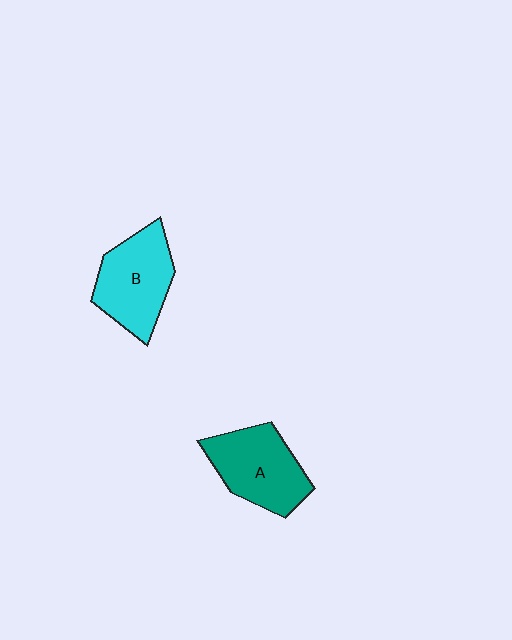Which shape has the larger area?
Shape A (teal).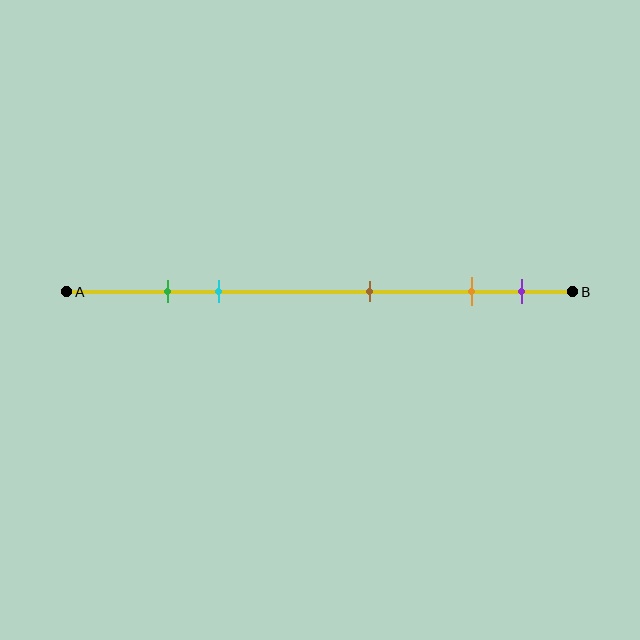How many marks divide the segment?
There are 5 marks dividing the segment.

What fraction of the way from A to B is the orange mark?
The orange mark is approximately 80% (0.8) of the way from A to B.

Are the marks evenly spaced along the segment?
No, the marks are not evenly spaced.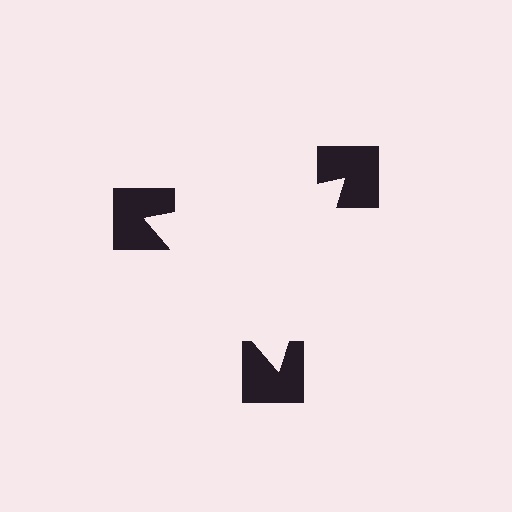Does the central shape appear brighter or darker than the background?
It typically appears slightly brighter than the background, even though no actual brightness change is drawn.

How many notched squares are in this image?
There are 3 — one at each vertex of the illusory triangle.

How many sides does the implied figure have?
3 sides.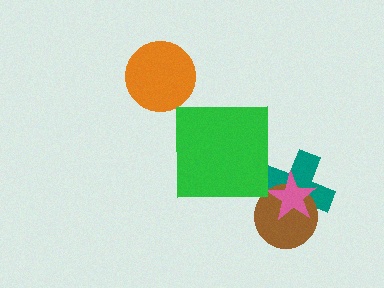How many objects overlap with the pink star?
2 objects overlap with the pink star.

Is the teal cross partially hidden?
Yes, it is partially covered by another shape.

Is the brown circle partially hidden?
Yes, it is partially covered by another shape.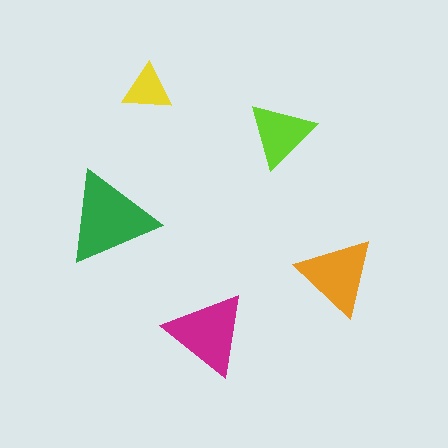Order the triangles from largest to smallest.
the green one, the magenta one, the orange one, the lime one, the yellow one.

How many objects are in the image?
There are 5 objects in the image.